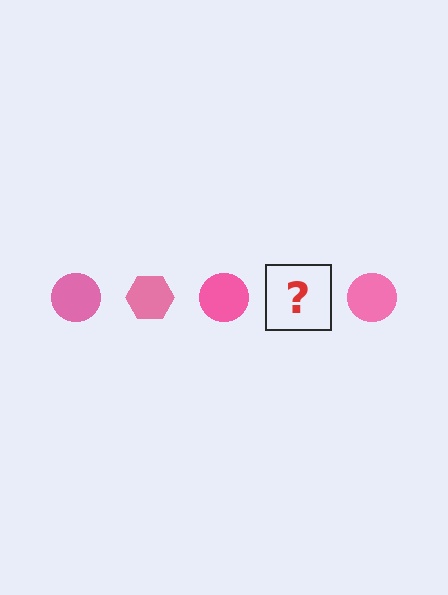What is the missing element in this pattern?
The missing element is a pink hexagon.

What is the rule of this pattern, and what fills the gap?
The rule is that the pattern cycles through circle, hexagon shapes in pink. The gap should be filled with a pink hexagon.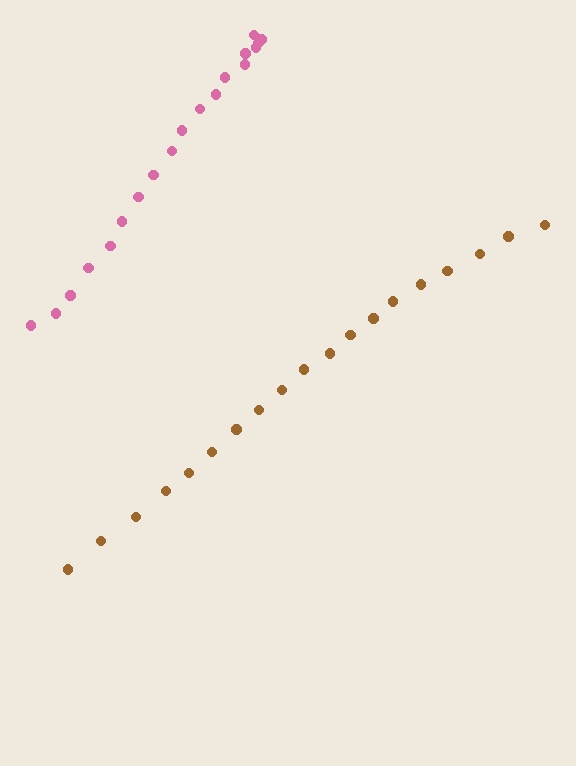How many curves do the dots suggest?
There are 2 distinct paths.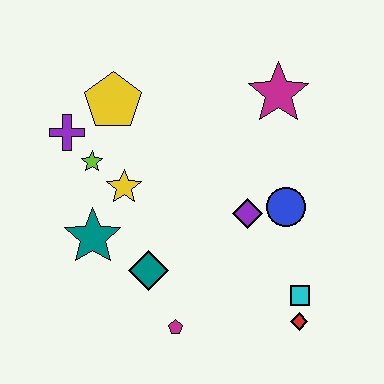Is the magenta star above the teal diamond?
Yes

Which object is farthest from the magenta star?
The magenta pentagon is farthest from the magenta star.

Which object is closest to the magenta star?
The blue circle is closest to the magenta star.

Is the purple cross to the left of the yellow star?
Yes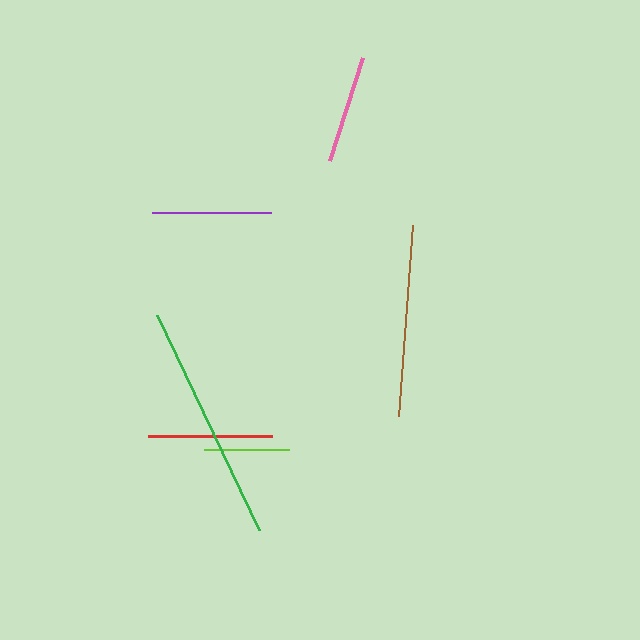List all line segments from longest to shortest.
From longest to shortest: green, brown, red, purple, pink, lime.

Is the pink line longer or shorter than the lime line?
The pink line is longer than the lime line.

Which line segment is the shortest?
The lime line is the shortest at approximately 85 pixels.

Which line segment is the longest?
The green line is the longest at approximately 237 pixels.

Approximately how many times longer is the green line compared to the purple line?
The green line is approximately 2.0 times the length of the purple line.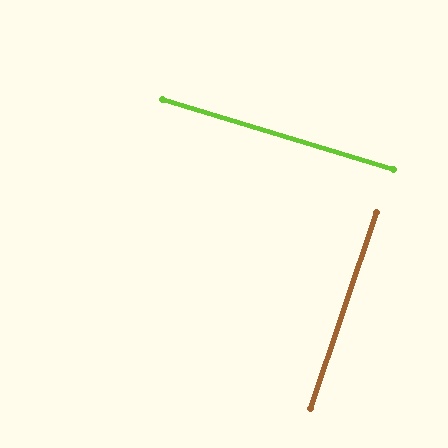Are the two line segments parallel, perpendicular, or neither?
Perpendicular — they meet at approximately 88°.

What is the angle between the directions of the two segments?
Approximately 88 degrees.